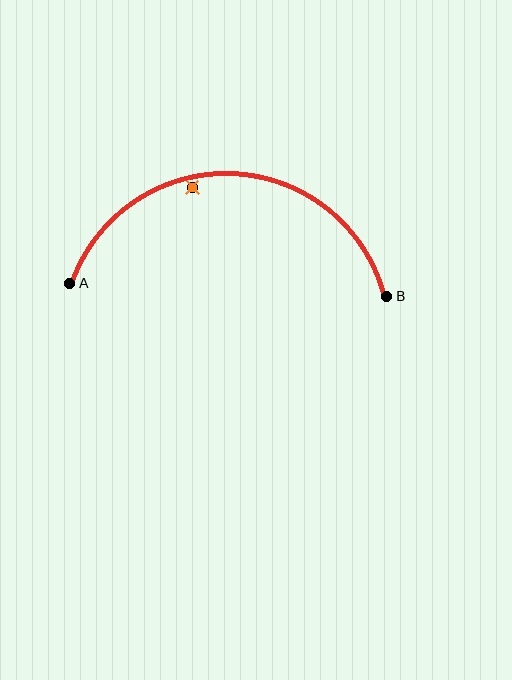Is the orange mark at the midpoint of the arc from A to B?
No — the orange mark does not lie on the arc at all. It sits slightly inside the curve.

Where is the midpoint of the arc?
The arc midpoint is the point on the curve farthest from the straight line joining A and B. It sits above that line.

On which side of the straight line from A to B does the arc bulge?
The arc bulges above the straight line connecting A and B.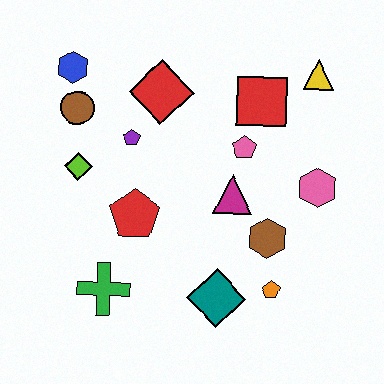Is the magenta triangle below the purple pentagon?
Yes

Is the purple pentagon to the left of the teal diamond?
Yes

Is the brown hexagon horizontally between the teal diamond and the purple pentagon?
No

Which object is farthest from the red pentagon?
The yellow triangle is farthest from the red pentagon.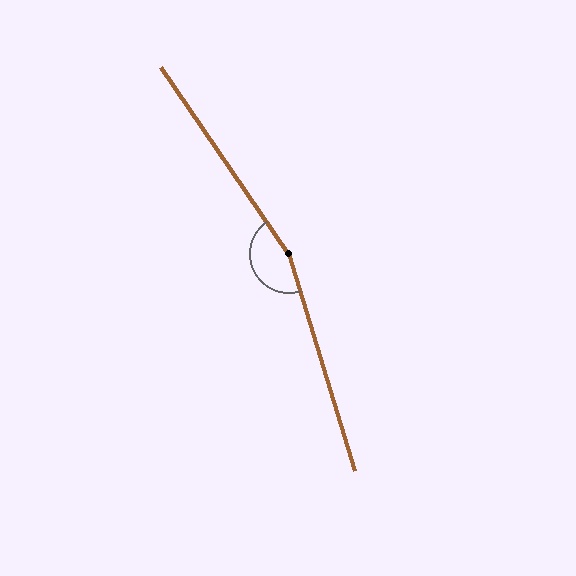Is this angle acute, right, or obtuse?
It is obtuse.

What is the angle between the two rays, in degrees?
Approximately 162 degrees.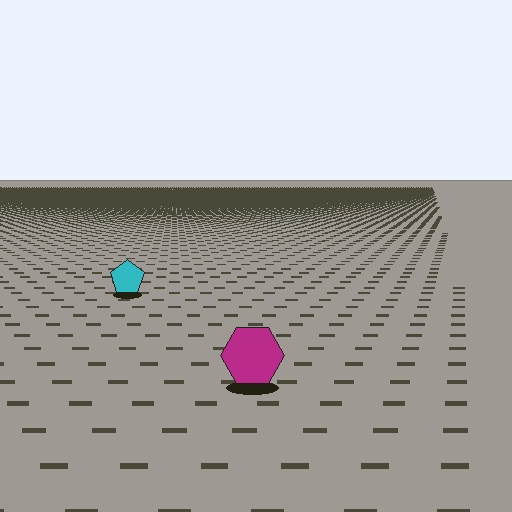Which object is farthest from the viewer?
The cyan pentagon is farthest from the viewer. It appears smaller and the ground texture around it is denser.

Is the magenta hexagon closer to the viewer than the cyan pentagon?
Yes. The magenta hexagon is closer — you can tell from the texture gradient: the ground texture is coarser near it.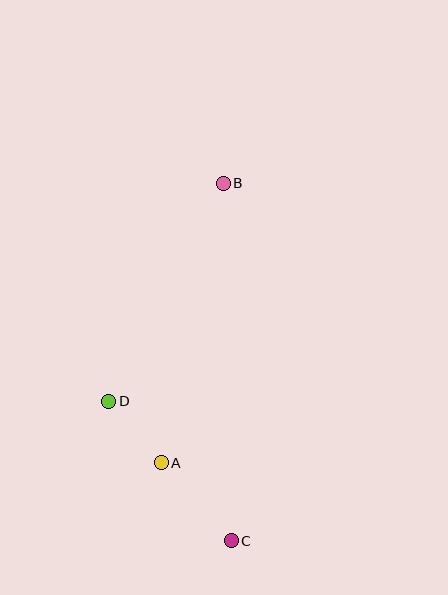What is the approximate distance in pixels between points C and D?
The distance between C and D is approximately 185 pixels.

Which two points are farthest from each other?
Points B and C are farthest from each other.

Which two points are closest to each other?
Points A and D are closest to each other.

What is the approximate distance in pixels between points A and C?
The distance between A and C is approximately 105 pixels.